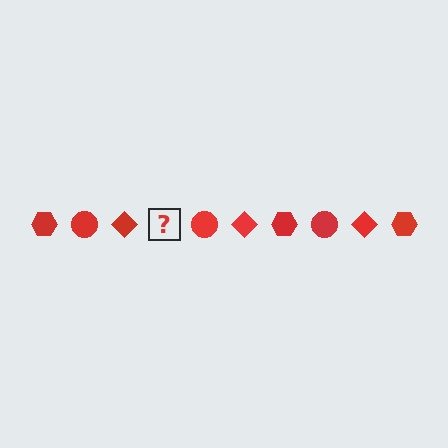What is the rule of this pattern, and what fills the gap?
The rule is that the pattern cycles through hexagon, circle, diamond shapes in red. The gap should be filled with a red hexagon.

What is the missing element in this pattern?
The missing element is a red hexagon.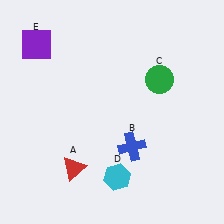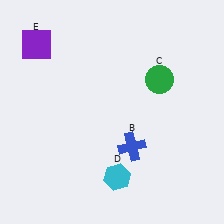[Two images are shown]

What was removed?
The red triangle (A) was removed in Image 2.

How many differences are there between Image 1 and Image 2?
There is 1 difference between the two images.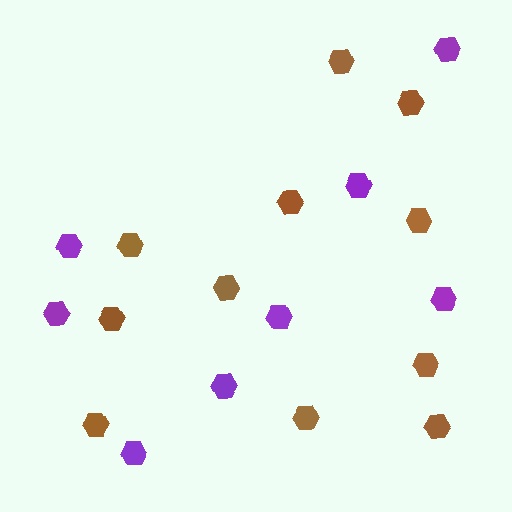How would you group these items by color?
There are 2 groups: one group of brown hexagons (11) and one group of purple hexagons (8).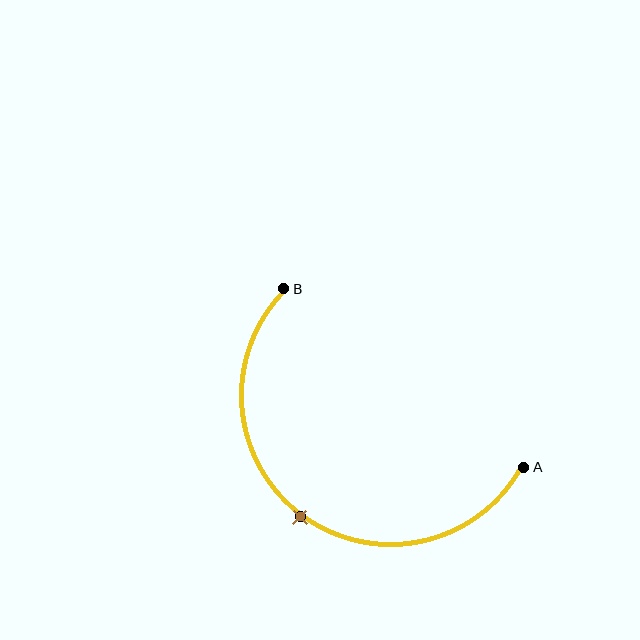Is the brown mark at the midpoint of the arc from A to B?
Yes. The brown mark lies on the arc at equal arc-length from both A and B — it is the arc midpoint.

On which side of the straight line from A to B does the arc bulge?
The arc bulges below and to the left of the straight line connecting A and B.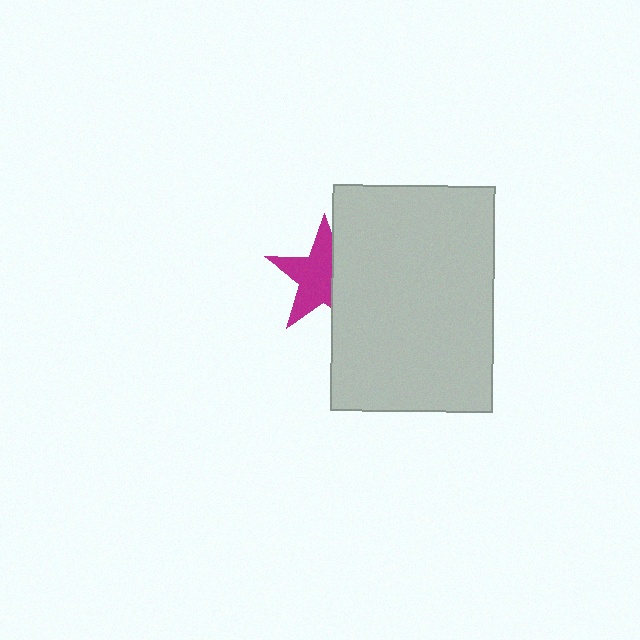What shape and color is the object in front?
The object in front is a light gray rectangle.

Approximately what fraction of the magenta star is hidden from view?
Roughly 36% of the magenta star is hidden behind the light gray rectangle.